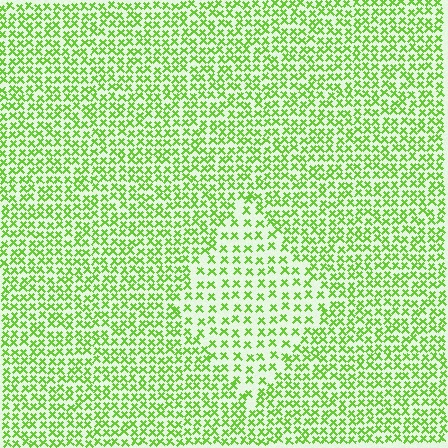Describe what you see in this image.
The image contains small lime elements arranged at two different densities. A diamond-shaped region is visible where the elements are less densely packed than the surrounding area.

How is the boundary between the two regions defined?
The boundary is defined by a change in element density (approximately 1.8x ratio). All elements are the same color, size, and shape.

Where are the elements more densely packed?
The elements are more densely packed outside the diamond boundary.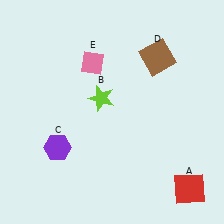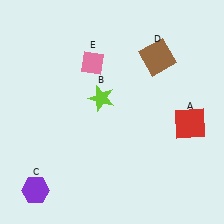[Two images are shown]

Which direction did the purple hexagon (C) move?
The purple hexagon (C) moved down.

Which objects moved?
The objects that moved are: the red square (A), the purple hexagon (C).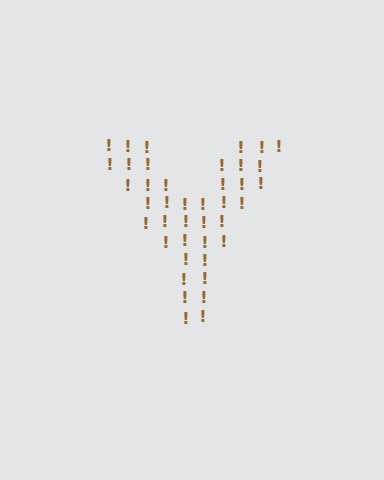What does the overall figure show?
The overall figure shows the letter Y.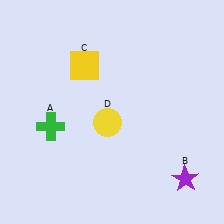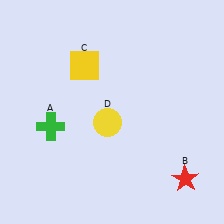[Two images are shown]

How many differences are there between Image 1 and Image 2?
There is 1 difference between the two images.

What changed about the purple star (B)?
In Image 1, B is purple. In Image 2, it changed to red.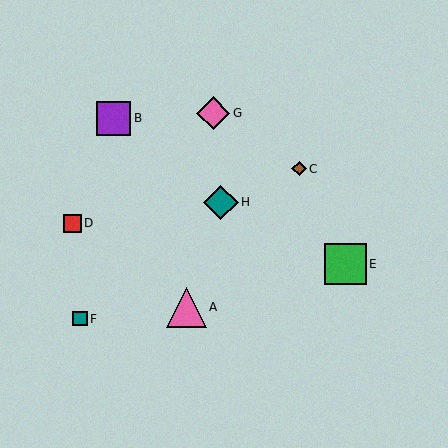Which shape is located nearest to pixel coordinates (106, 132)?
The purple square (labeled B) at (113, 118) is nearest to that location.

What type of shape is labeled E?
Shape E is a green square.